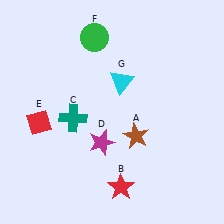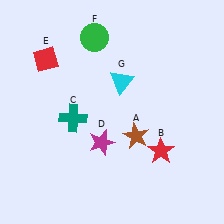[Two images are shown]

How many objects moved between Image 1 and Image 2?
2 objects moved between the two images.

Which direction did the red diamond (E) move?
The red diamond (E) moved up.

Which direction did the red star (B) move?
The red star (B) moved right.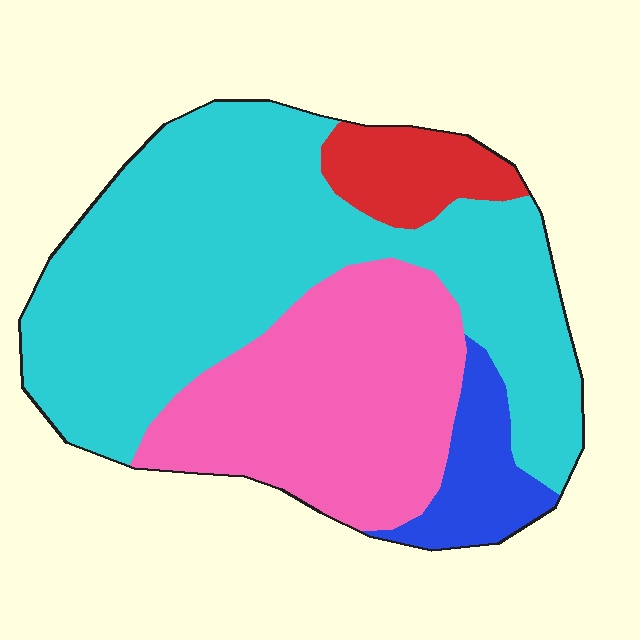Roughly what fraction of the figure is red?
Red covers 8% of the figure.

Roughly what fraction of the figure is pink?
Pink takes up about one third (1/3) of the figure.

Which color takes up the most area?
Cyan, at roughly 55%.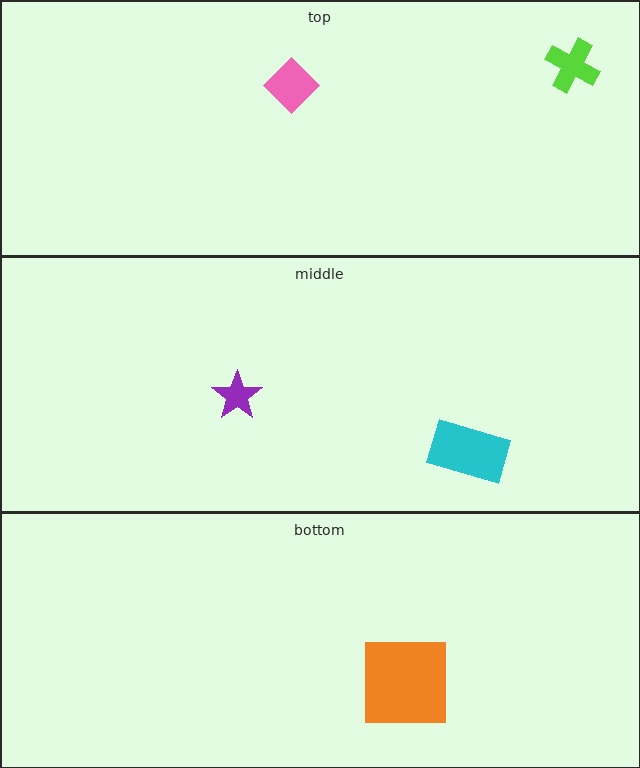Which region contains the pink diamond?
The top region.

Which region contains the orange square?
The bottom region.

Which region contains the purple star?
The middle region.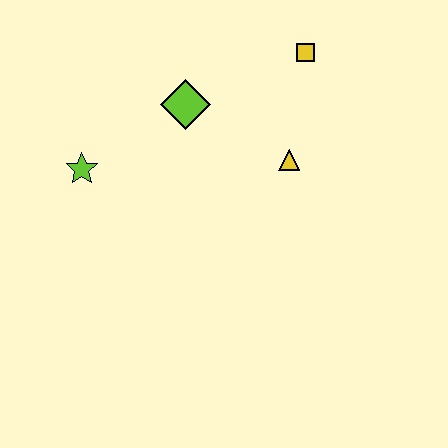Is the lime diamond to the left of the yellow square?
Yes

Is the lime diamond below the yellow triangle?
No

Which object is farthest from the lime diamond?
The yellow square is farthest from the lime diamond.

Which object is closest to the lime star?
The lime diamond is closest to the lime star.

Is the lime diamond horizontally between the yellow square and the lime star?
Yes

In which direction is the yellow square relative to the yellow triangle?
The yellow square is above the yellow triangle.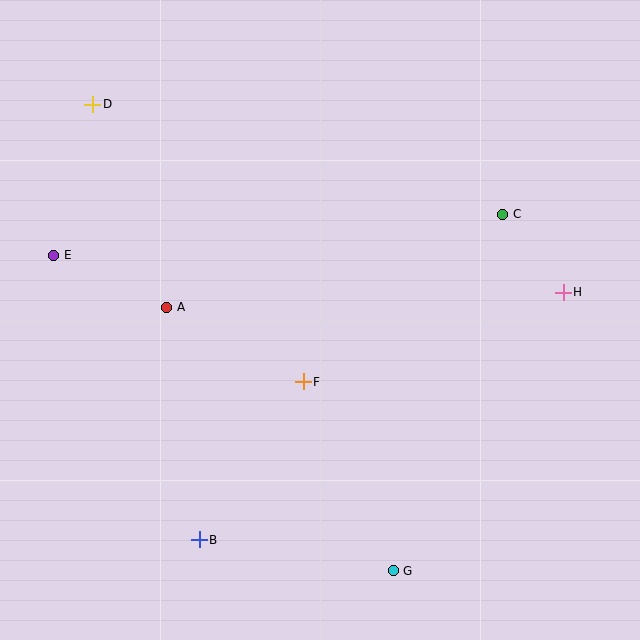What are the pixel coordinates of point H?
Point H is at (563, 292).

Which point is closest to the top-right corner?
Point C is closest to the top-right corner.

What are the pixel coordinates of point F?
Point F is at (303, 382).